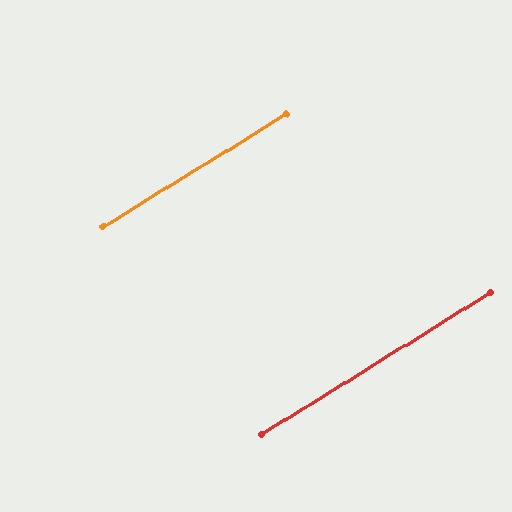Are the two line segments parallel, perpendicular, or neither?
Parallel — their directions differ by only 0.1°.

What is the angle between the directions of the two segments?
Approximately 0 degrees.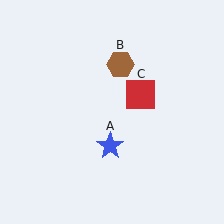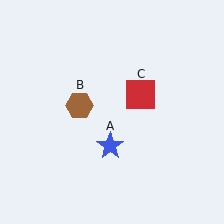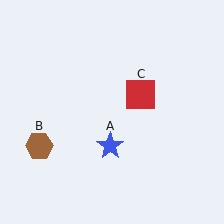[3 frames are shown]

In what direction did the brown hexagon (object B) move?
The brown hexagon (object B) moved down and to the left.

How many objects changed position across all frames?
1 object changed position: brown hexagon (object B).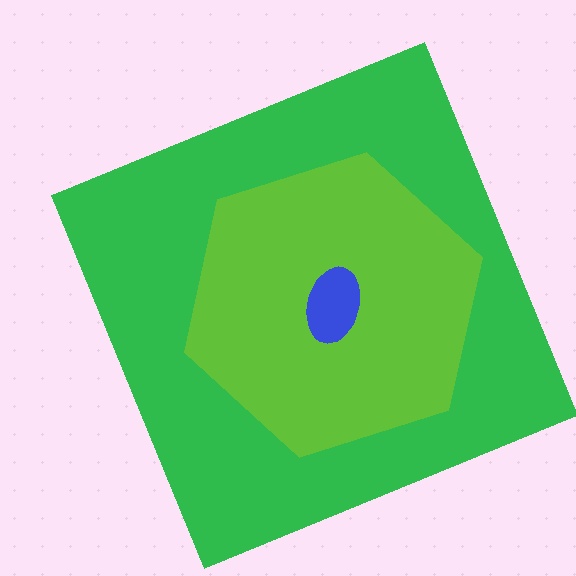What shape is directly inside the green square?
The lime hexagon.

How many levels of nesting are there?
3.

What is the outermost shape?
The green square.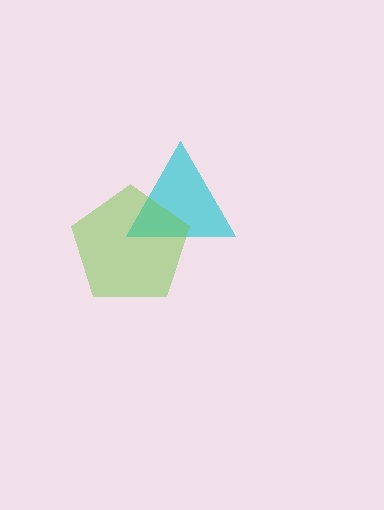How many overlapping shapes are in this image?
There are 2 overlapping shapes in the image.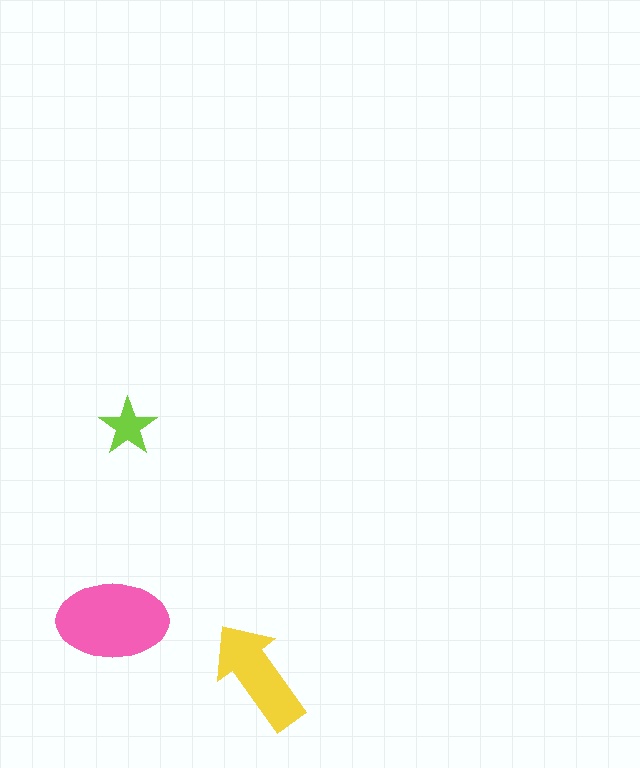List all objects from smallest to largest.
The lime star, the yellow arrow, the pink ellipse.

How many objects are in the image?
There are 3 objects in the image.